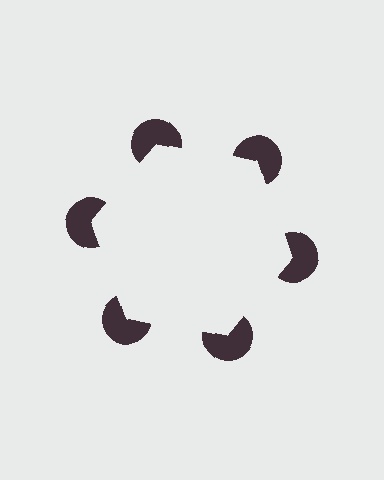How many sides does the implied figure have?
6 sides.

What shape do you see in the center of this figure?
An illusory hexagon — its edges are inferred from the aligned wedge cuts in the pac-man discs, not physically drawn.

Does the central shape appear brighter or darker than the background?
It typically appears slightly brighter than the background, even though no actual brightness change is drawn.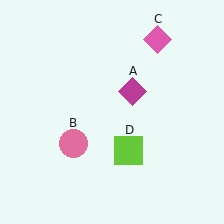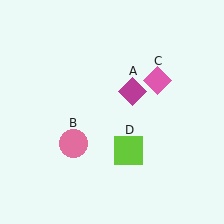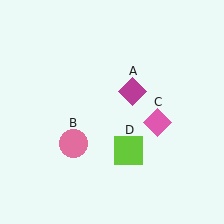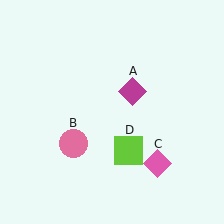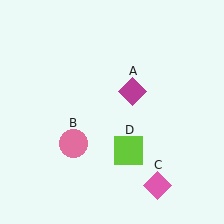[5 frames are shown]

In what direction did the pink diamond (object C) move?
The pink diamond (object C) moved down.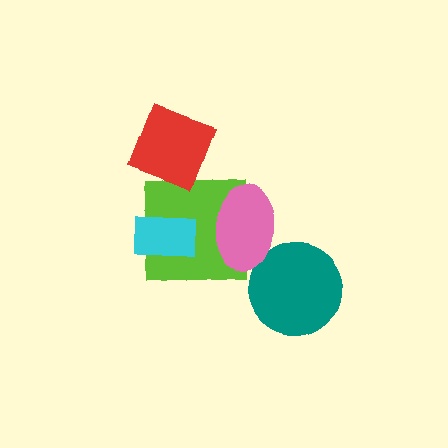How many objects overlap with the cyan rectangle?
1 object overlaps with the cyan rectangle.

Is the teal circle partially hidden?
Yes, it is partially covered by another shape.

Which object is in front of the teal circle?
The pink ellipse is in front of the teal circle.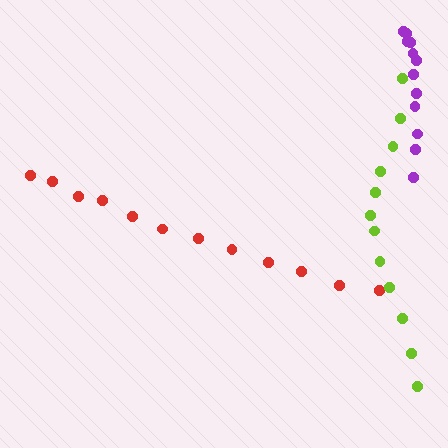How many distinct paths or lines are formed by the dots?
There are 3 distinct paths.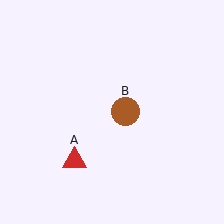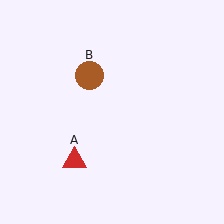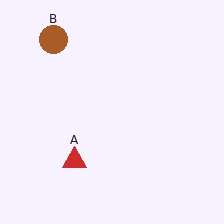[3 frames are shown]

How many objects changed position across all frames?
1 object changed position: brown circle (object B).